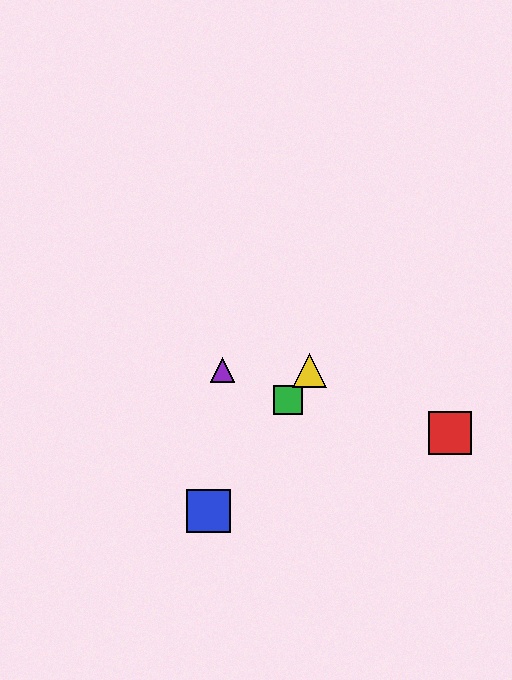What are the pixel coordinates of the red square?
The red square is at (450, 433).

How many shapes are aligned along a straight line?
3 shapes (the blue square, the green square, the yellow triangle) are aligned along a straight line.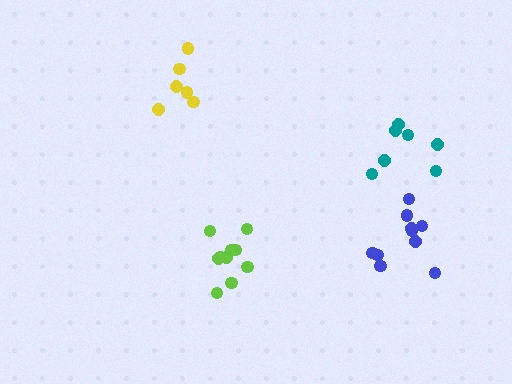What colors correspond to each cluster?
The clusters are colored: yellow, lime, blue, teal.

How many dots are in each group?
Group 1: 6 dots, Group 2: 10 dots, Group 3: 10 dots, Group 4: 7 dots (33 total).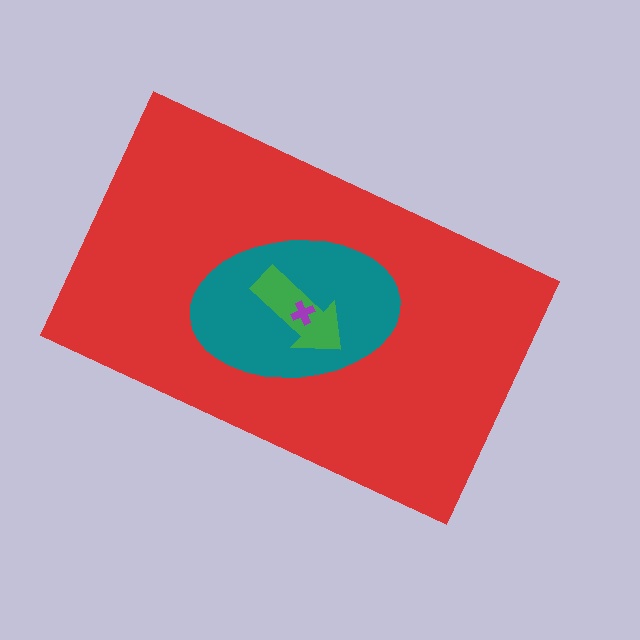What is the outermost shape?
The red rectangle.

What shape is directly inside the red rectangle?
The teal ellipse.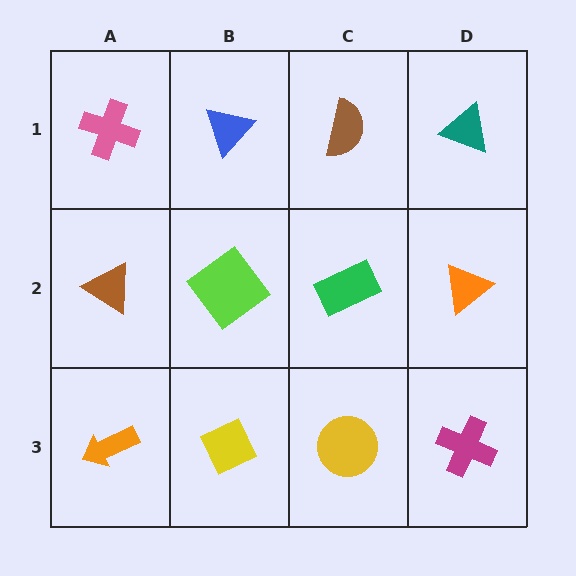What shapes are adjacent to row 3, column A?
A brown triangle (row 2, column A), a yellow diamond (row 3, column B).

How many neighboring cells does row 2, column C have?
4.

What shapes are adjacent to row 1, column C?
A green rectangle (row 2, column C), a blue triangle (row 1, column B), a teal triangle (row 1, column D).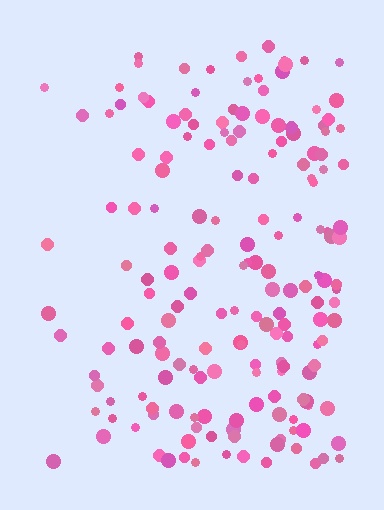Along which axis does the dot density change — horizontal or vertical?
Horizontal.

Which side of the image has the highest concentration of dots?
The right.